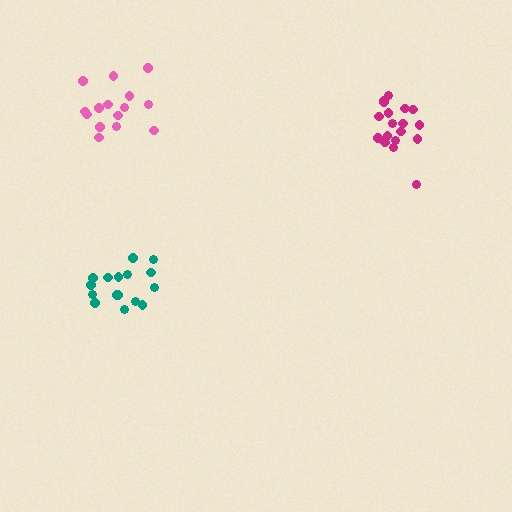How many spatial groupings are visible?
There are 3 spatial groupings.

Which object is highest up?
The pink cluster is topmost.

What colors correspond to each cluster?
The clusters are colored: teal, magenta, pink.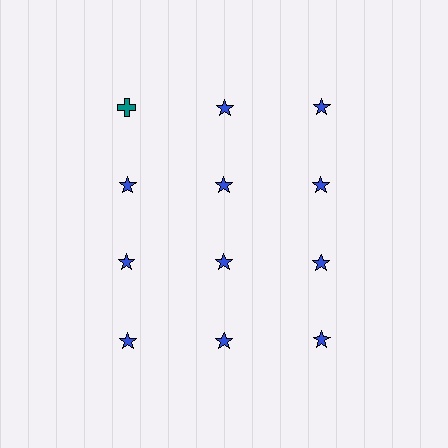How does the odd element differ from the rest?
It differs in both color (teal instead of blue) and shape (cross instead of star).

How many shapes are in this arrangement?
There are 12 shapes arranged in a grid pattern.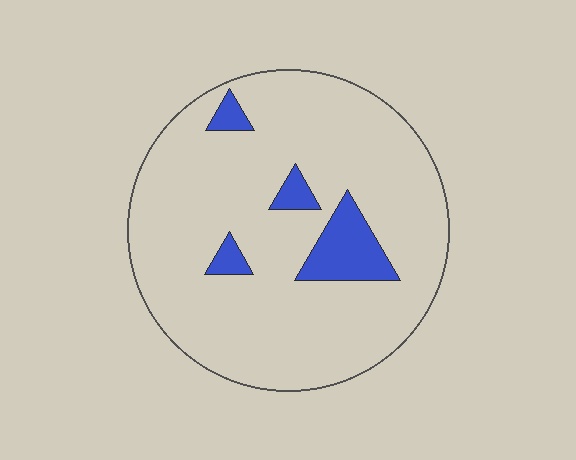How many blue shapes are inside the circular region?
4.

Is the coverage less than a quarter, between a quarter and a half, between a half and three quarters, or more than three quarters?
Less than a quarter.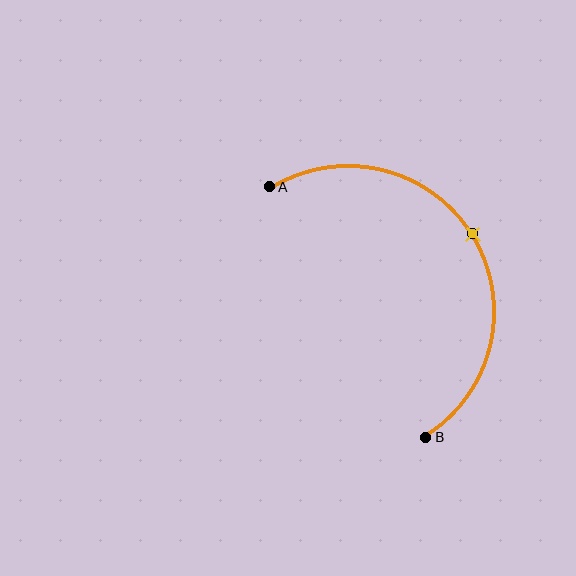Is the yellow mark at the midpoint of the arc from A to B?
Yes. The yellow mark lies on the arc at equal arc-length from both A and B — it is the arc midpoint.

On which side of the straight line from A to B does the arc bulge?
The arc bulges to the right of the straight line connecting A and B.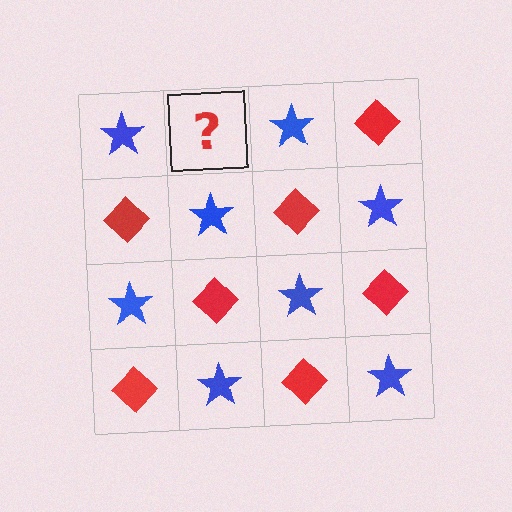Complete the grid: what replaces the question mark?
The question mark should be replaced with a red diamond.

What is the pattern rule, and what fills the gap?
The rule is that it alternates blue star and red diamond in a checkerboard pattern. The gap should be filled with a red diamond.